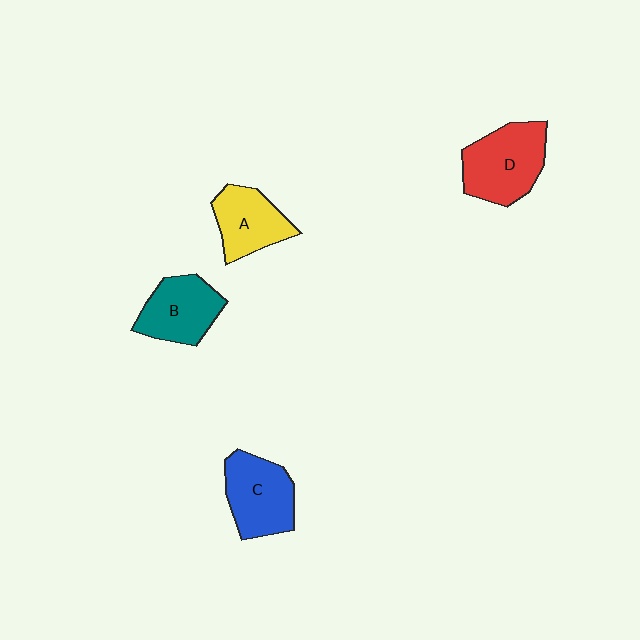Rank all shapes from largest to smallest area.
From largest to smallest: D (red), C (blue), B (teal), A (yellow).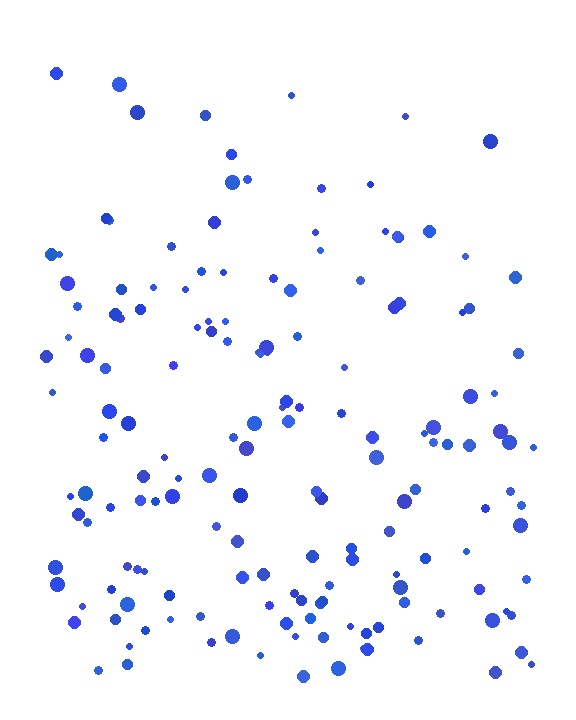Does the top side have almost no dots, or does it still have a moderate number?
Still a moderate number, just noticeably fewer than the bottom.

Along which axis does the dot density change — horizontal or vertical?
Vertical.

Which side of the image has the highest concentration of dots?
The bottom.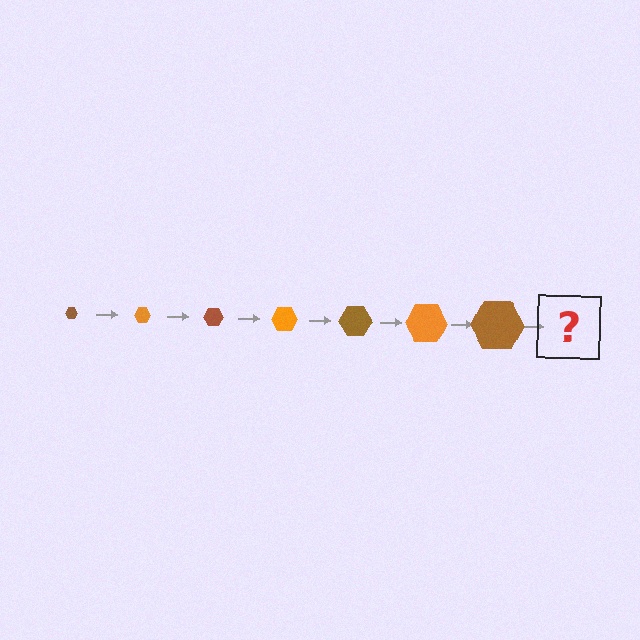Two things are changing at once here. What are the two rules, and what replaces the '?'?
The two rules are that the hexagon grows larger each step and the color cycles through brown and orange. The '?' should be an orange hexagon, larger than the previous one.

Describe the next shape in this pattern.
It should be an orange hexagon, larger than the previous one.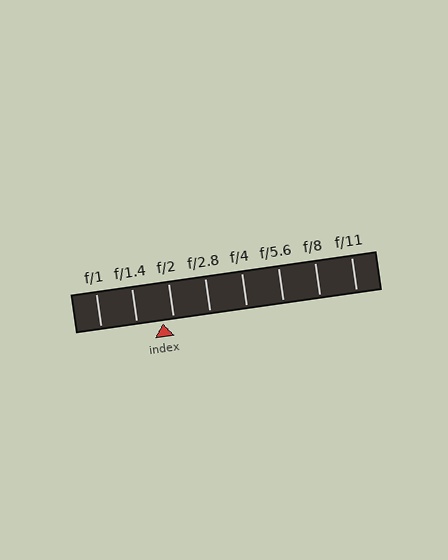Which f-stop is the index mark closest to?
The index mark is closest to f/2.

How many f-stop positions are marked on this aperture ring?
There are 8 f-stop positions marked.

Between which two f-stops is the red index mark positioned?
The index mark is between f/1.4 and f/2.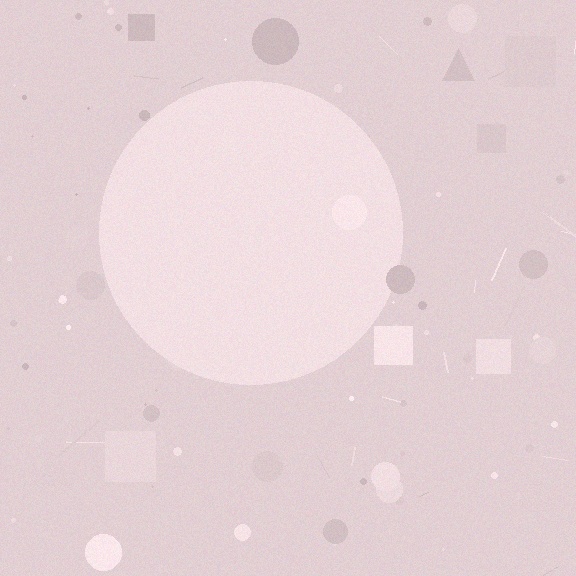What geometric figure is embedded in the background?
A circle is embedded in the background.